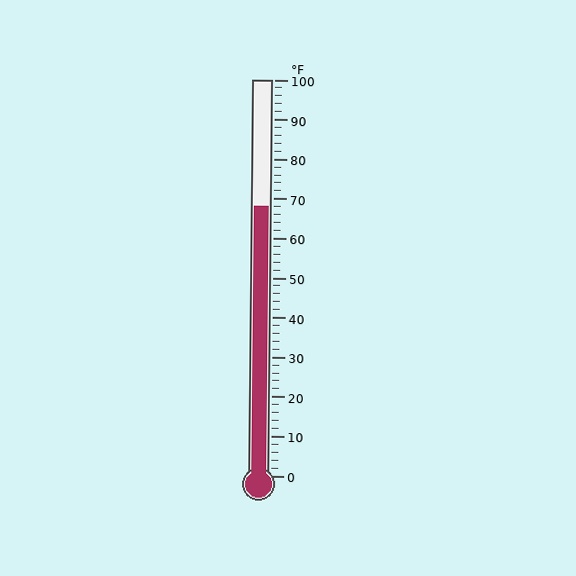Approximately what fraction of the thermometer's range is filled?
The thermometer is filled to approximately 70% of its range.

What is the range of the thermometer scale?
The thermometer scale ranges from 0°F to 100°F.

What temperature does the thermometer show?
The thermometer shows approximately 68°F.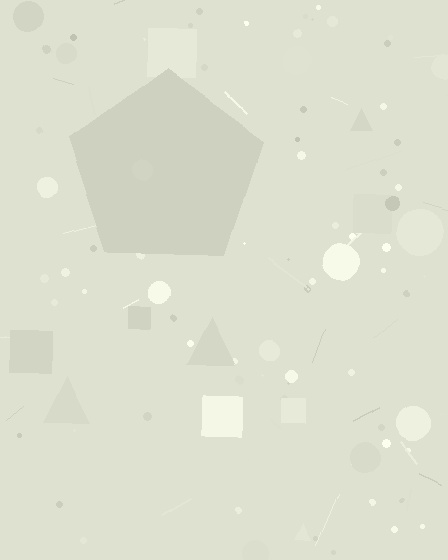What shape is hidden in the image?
A pentagon is hidden in the image.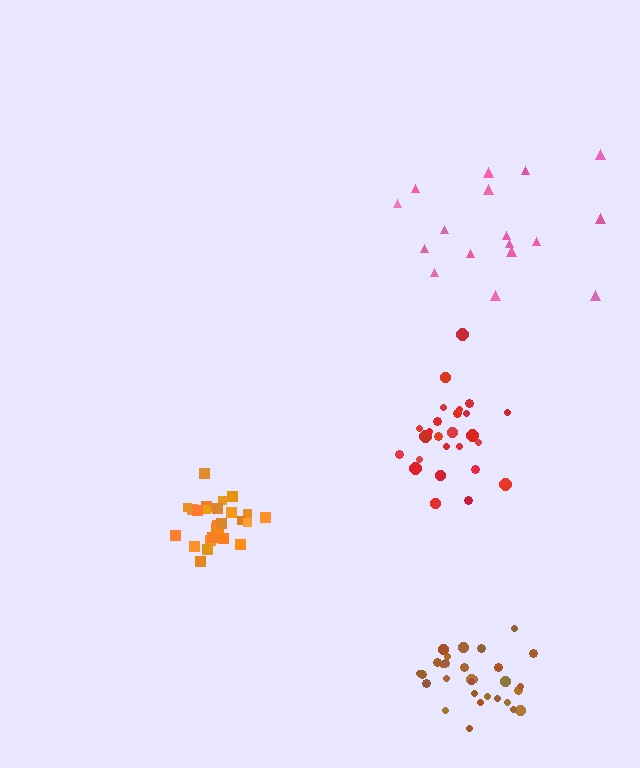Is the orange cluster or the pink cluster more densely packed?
Orange.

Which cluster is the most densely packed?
Orange.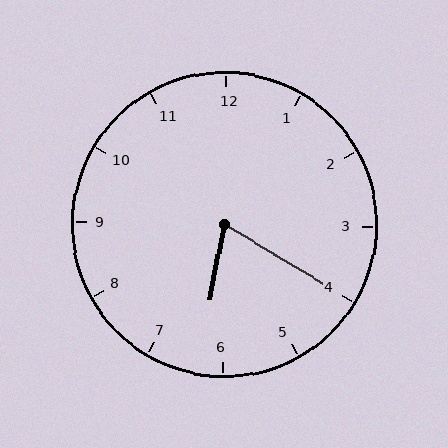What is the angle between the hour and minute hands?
Approximately 70 degrees.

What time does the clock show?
6:20.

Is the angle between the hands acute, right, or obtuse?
It is acute.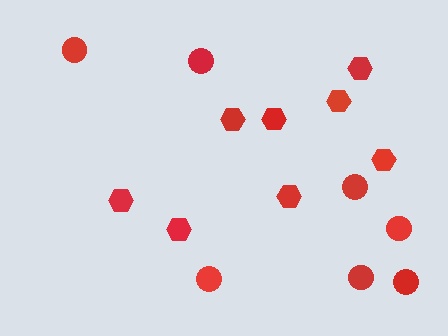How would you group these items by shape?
There are 2 groups: one group of hexagons (8) and one group of circles (7).